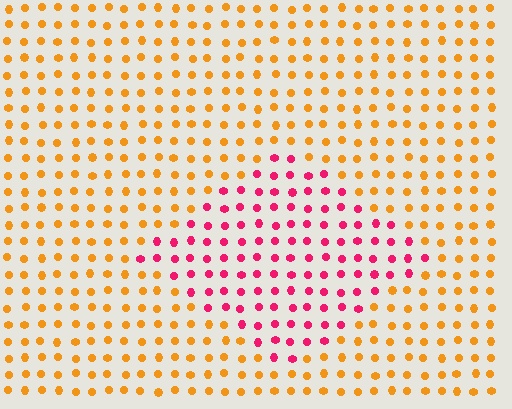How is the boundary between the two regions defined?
The boundary is defined purely by a slight shift in hue (about 58 degrees). Spacing, size, and orientation are identical on both sides.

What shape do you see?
I see a diamond.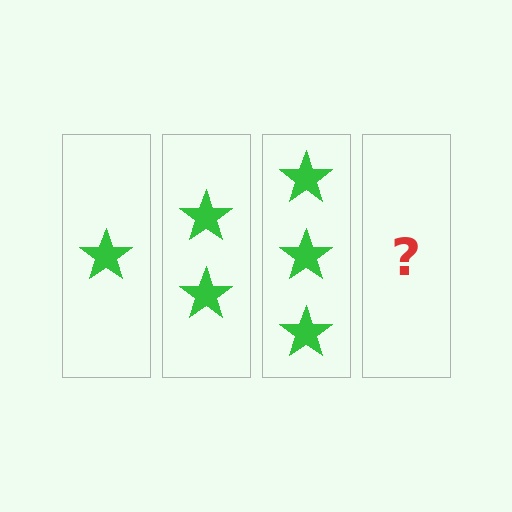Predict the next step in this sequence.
The next step is 4 stars.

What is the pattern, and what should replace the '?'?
The pattern is that each step adds one more star. The '?' should be 4 stars.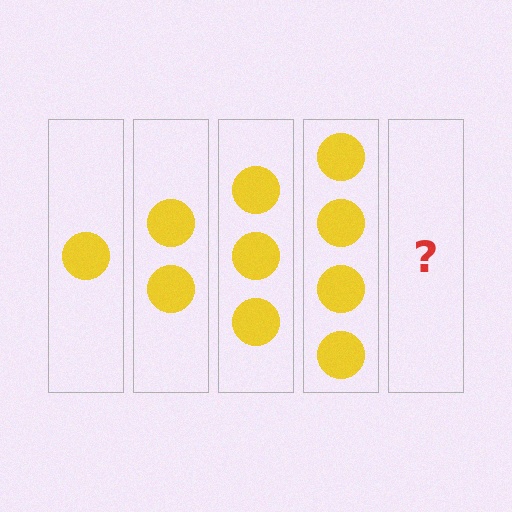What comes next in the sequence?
The next element should be 5 circles.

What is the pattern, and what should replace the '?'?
The pattern is that each step adds one more circle. The '?' should be 5 circles.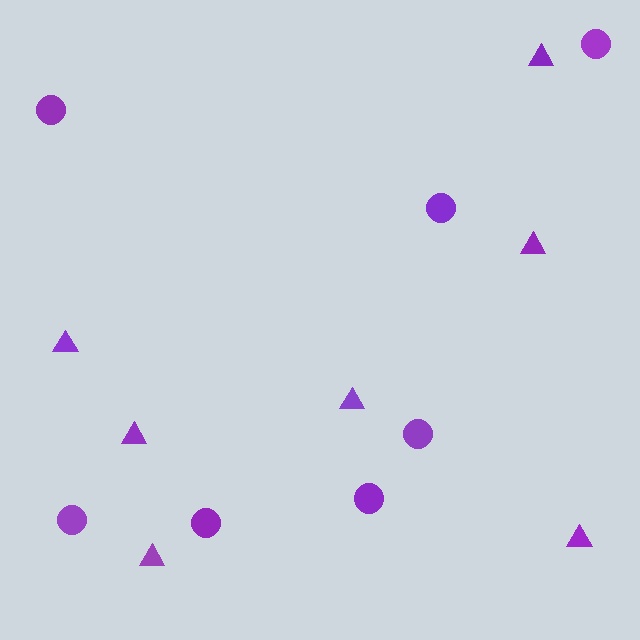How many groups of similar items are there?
There are 2 groups: one group of triangles (7) and one group of circles (7).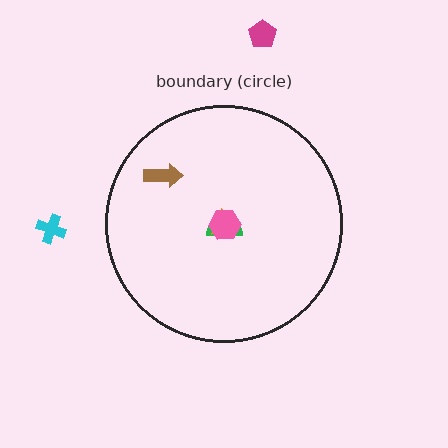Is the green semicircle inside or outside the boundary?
Inside.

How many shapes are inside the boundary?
5 inside, 2 outside.